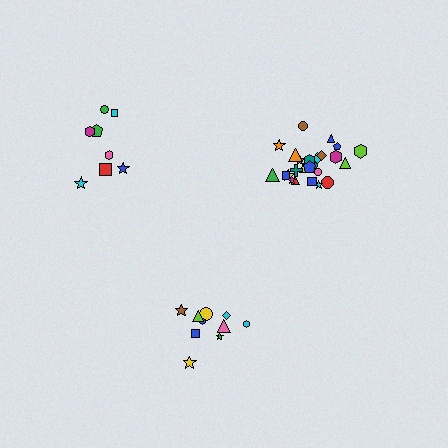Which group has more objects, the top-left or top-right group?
The top-right group.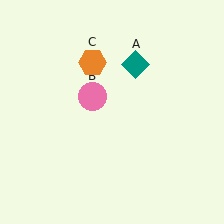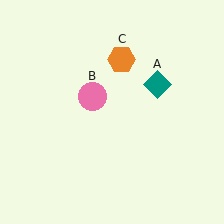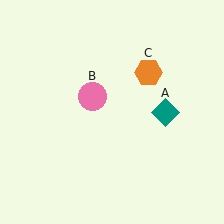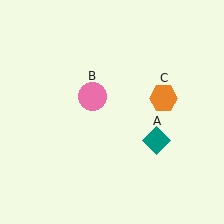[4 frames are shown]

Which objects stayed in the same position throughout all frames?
Pink circle (object B) remained stationary.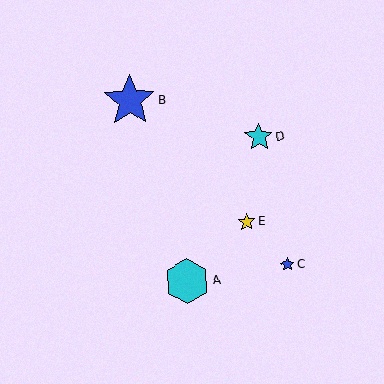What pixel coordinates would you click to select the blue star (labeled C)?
Click at (287, 264) to select the blue star C.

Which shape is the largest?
The blue star (labeled B) is the largest.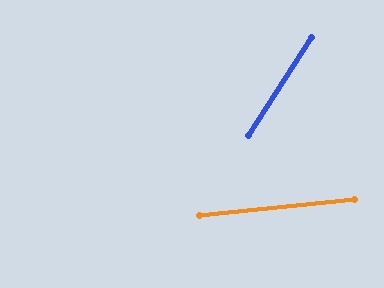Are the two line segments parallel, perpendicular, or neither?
Neither parallel nor perpendicular — they differ by about 52°.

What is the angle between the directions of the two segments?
Approximately 52 degrees.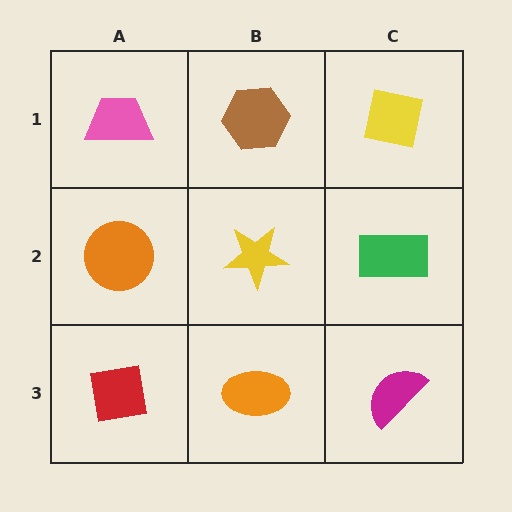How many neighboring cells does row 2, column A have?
3.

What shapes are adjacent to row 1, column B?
A yellow star (row 2, column B), a pink trapezoid (row 1, column A), a yellow square (row 1, column C).